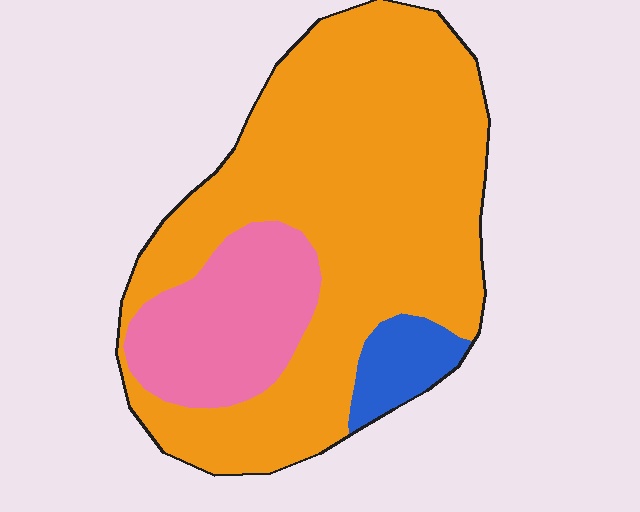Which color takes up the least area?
Blue, at roughly 5%.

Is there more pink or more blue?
Pink.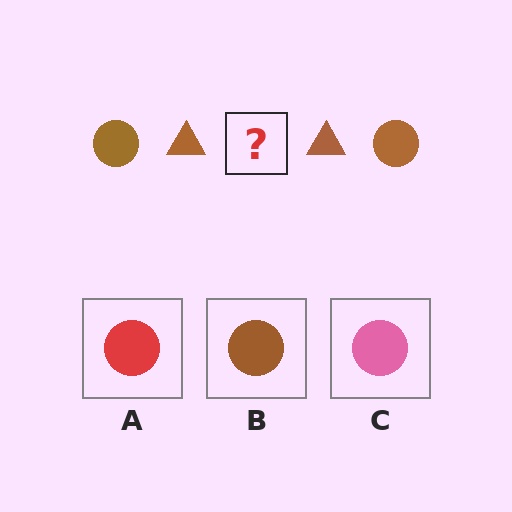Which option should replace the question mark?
Option B.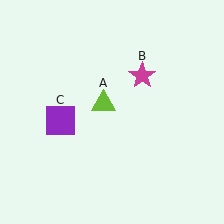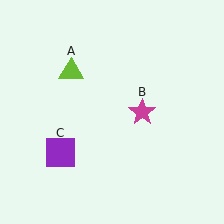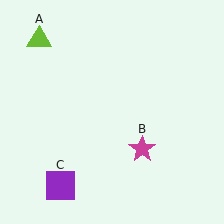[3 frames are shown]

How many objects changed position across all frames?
3 objects changed position: lime triangle (object A), magenta star (object B), purple square (object C).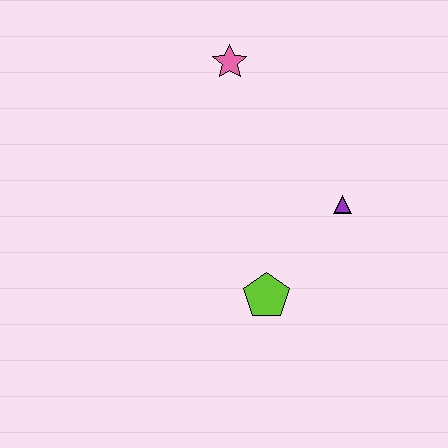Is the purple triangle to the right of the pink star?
Yes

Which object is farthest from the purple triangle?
The pink star is farthest from the purple triangle.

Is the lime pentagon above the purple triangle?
No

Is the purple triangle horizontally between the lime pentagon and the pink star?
No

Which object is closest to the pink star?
The purple triangle is closest to the pink star.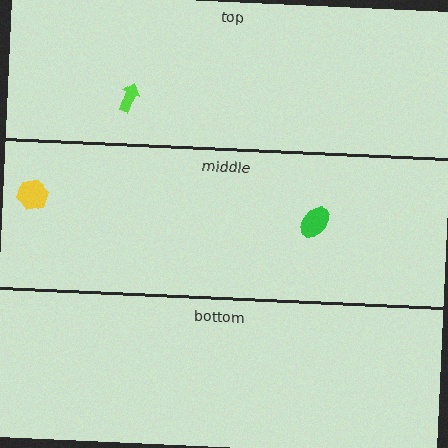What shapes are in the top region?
The lime arrow.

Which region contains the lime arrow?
The top region.